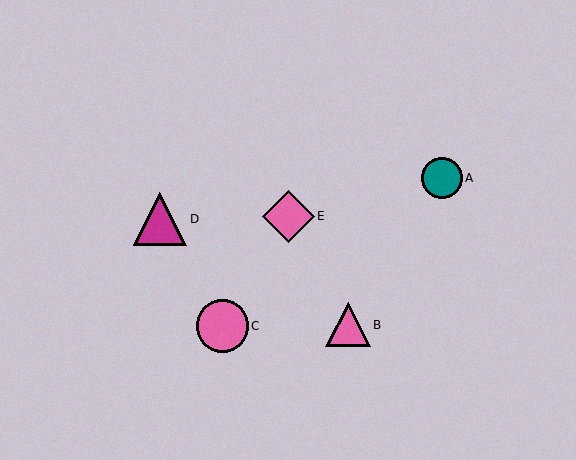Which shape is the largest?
The magenta triangle (labeled D) is the largest.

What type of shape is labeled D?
Shape D is a magenta triangle.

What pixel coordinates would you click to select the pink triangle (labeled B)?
Click at (348, 325) to select the pink triangle B.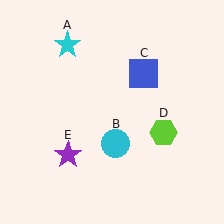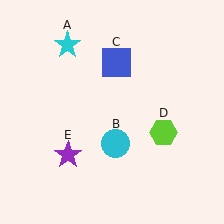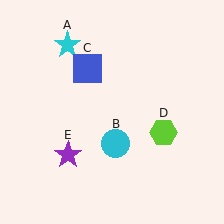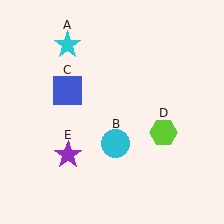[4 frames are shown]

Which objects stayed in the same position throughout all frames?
Cyan star (object A) and cyan circle (object B) and lime hexagon (object D) and purple star (object E) remained stationary.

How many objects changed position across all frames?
1 object changed position: blue square (object C).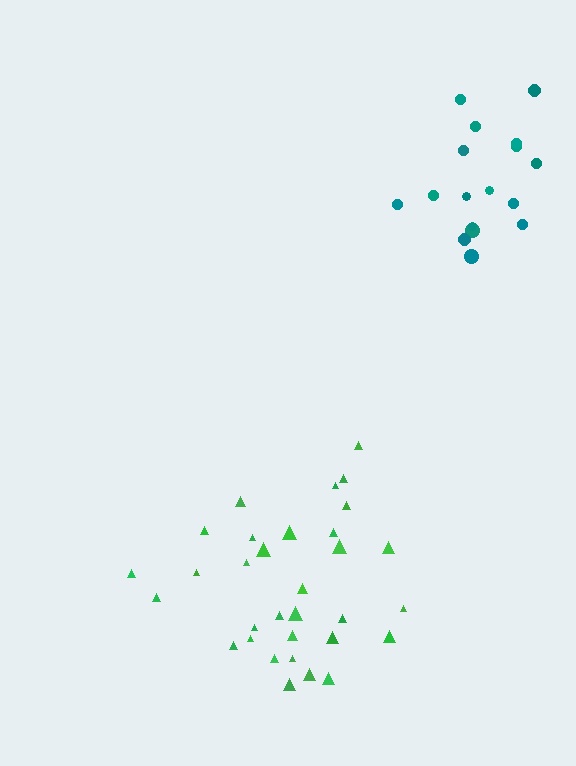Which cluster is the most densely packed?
Teal.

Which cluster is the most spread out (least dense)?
Green.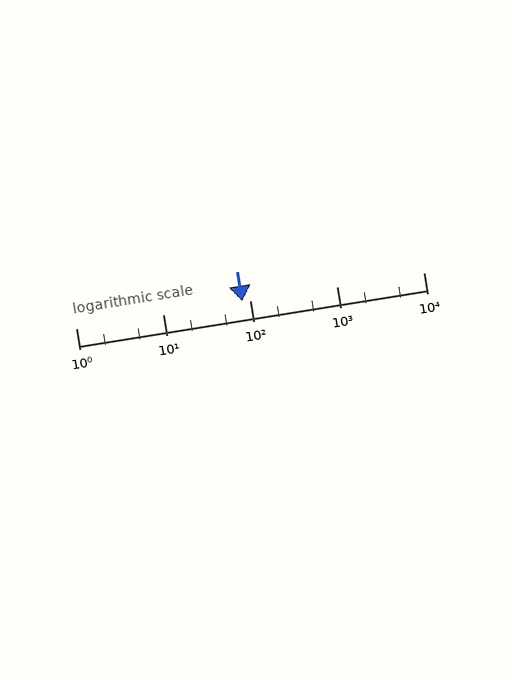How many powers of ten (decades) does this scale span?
The scale spans 4 decades, from 1 to 10000.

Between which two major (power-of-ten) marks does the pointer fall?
The pointer is between 10 and 100.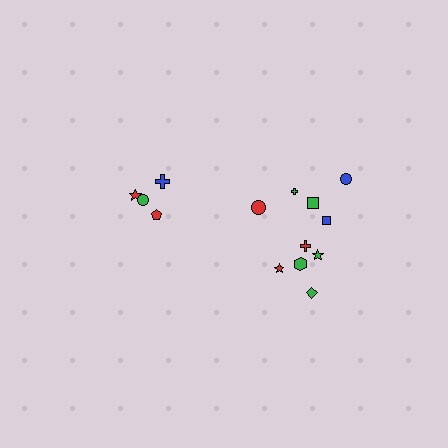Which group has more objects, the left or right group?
The right group.